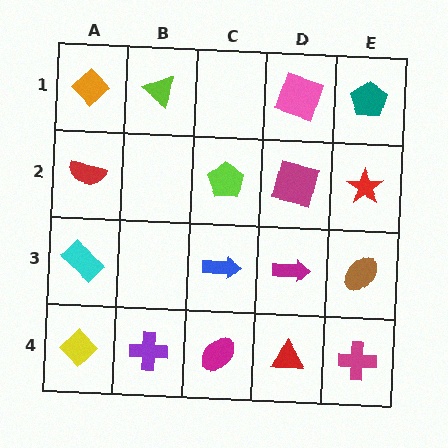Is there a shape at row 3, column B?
No, that cell is empty.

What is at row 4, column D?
A red triangle.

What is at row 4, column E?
A magenta cross.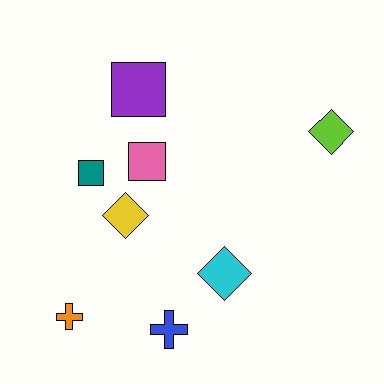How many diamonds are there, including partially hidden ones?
There are 3 diamonds.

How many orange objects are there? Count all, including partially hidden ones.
There is 1 orange object.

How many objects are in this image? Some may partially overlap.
There are 8 objects.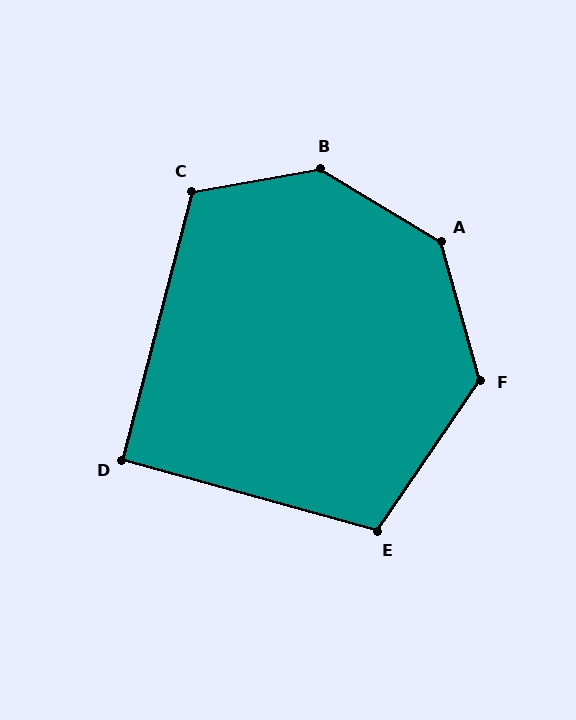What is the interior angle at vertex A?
Approximately 137 degrees (obtuse).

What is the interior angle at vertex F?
Approximately 130 degrees (obtuse).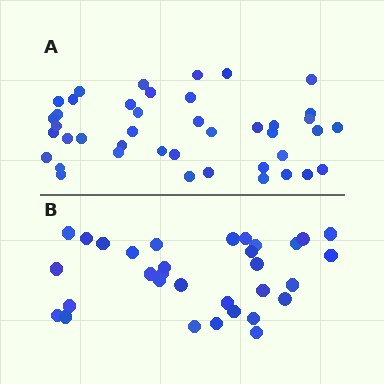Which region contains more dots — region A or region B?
Region A (the top region) has more dots.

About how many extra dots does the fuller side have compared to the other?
Region A has roughly 10 or so more dots than region B.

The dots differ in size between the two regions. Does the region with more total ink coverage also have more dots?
No. Region B has more total ink coverage because its dots are larger, but region A actually contains more individual dots. Total area can be misleading — the number of items is what matters here.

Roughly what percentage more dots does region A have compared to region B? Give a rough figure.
About 30% more.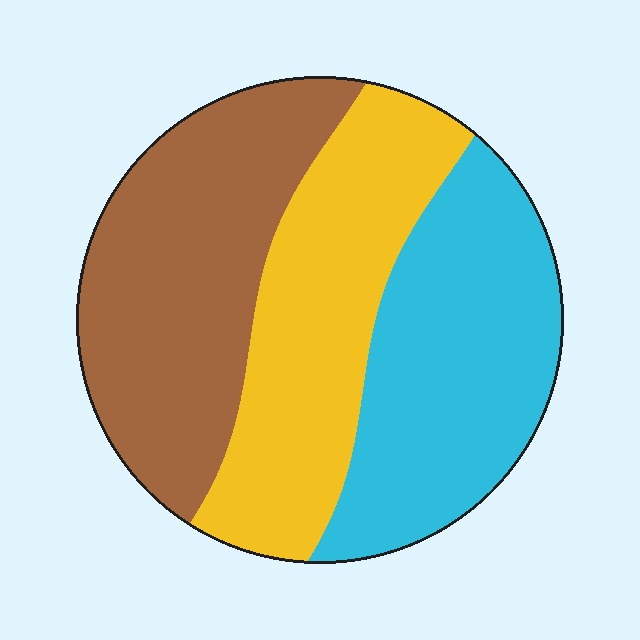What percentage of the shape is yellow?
Yellow takes up about one third (1/3) of the shape.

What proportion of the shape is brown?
Brown covers about 35% of the shape.